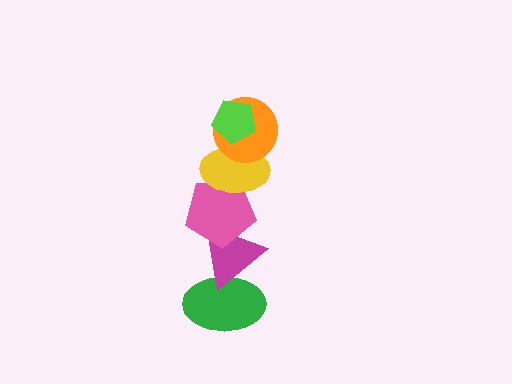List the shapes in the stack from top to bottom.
From top to bottom: the lime pentagon, the orange circle, the yellow ellipse, the pink pentagon, the magenta triangle, the green ellipse.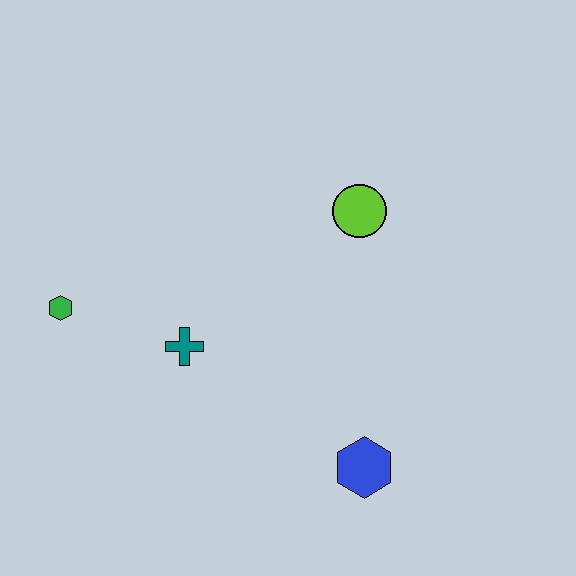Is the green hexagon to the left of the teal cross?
Yes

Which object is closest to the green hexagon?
The teal cross is closest to the green hexagon.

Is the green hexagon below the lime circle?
Yes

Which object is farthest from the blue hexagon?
The green hexagon is farthest from the blue hexagon.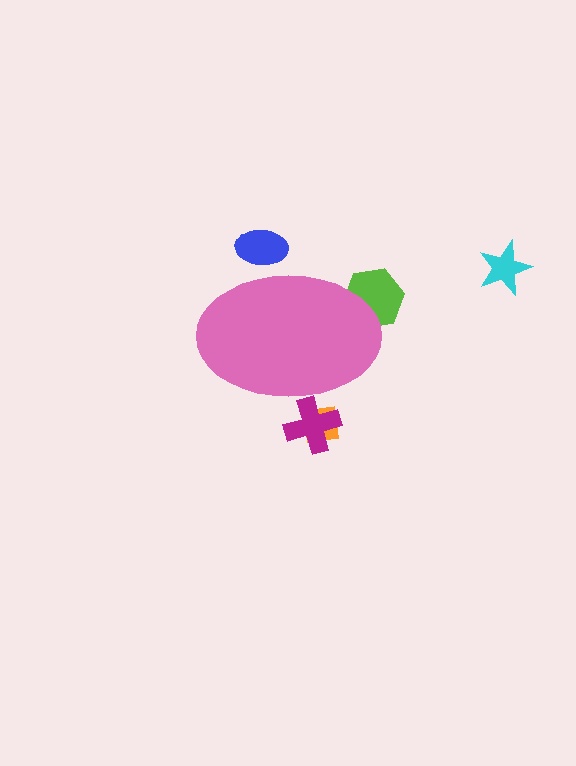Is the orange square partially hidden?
Yes, the orange square is partially hidden behind the pink ellipse.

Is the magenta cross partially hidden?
Yes, the magenta cross is partially hidden behind the pink ellipse.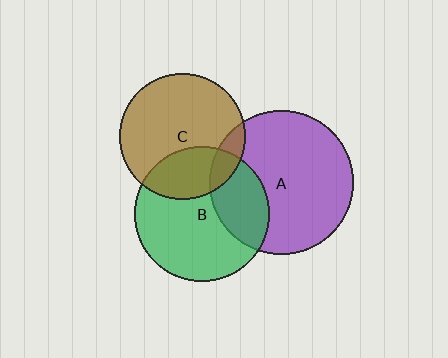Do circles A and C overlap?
Yes.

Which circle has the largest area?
Circle A (purple).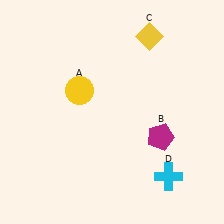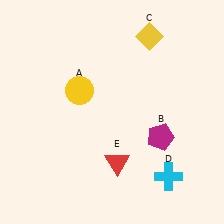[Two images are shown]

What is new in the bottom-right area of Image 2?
A red triangle (E) was added in the bottom-right area of Image 2.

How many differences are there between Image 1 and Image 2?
There is 1 difference between the two images.